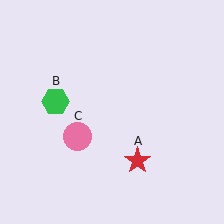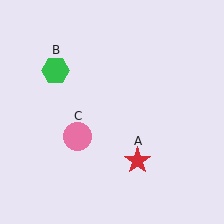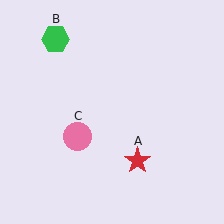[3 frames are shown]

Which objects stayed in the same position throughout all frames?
Red star (object A) and pink circle (object C) remained stationary.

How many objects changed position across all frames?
1 object changed position: green hexagon (object B).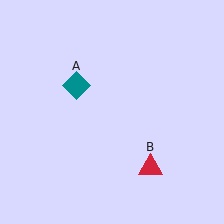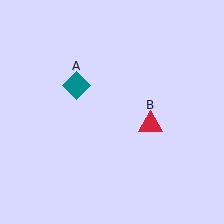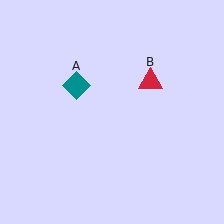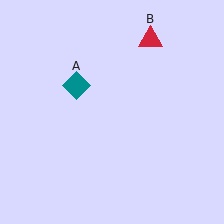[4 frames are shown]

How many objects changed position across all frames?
1 object changed position: red triangle (object B).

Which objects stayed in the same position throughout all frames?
Teal diamond (object A) remained stationary.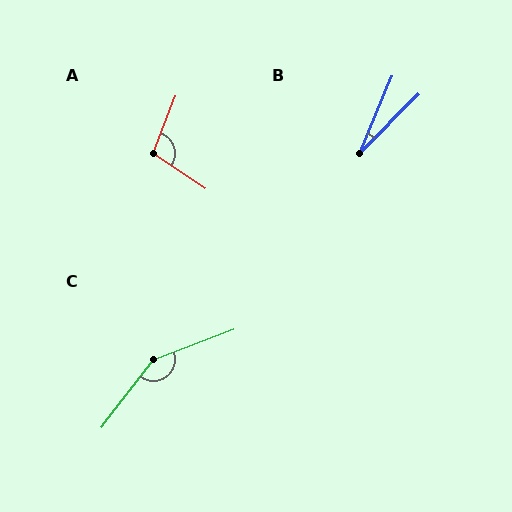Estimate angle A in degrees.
Approximately 102 degrees.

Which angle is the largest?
C, at approximately 148 degrees.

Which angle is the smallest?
B, at approximately 23 degrees.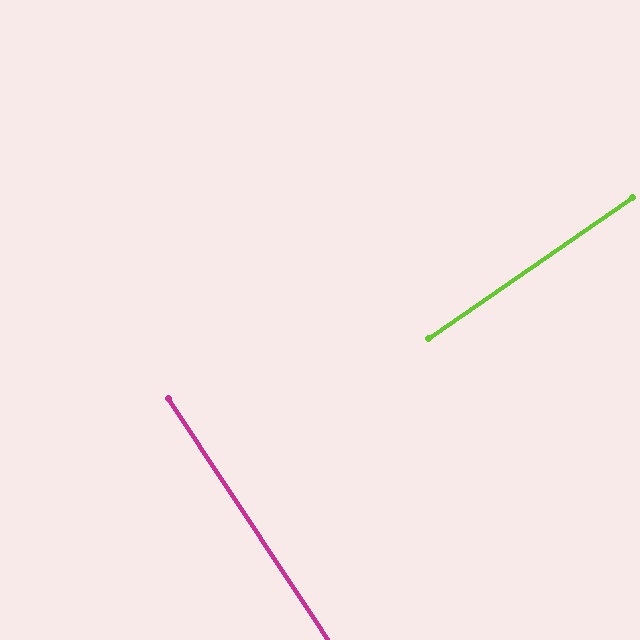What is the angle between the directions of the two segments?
Approximately 89 degrees.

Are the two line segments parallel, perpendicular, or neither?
Perpendicular — they meet at approximately 89°.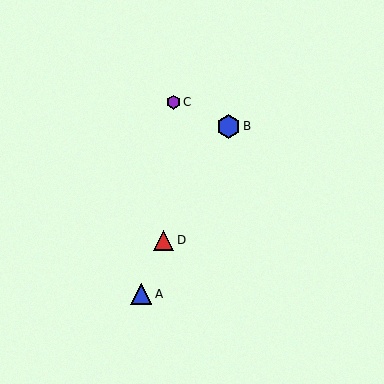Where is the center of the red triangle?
The center of the red triangle is at (164, 240).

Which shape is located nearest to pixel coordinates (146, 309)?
The blue triangle (labeled A) at (141, 294) is nearest to that location.